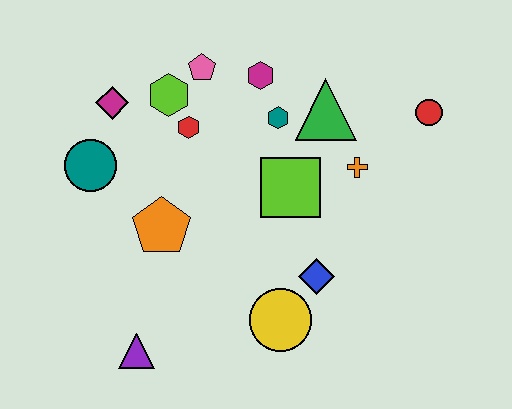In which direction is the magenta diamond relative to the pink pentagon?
The magenta diamond is to the left of the pink pentagon.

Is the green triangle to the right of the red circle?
No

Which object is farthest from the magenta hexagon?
The purple triangle is farthest from the magenta hexagon.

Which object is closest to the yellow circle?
The blue diamond is closest to the yellow circle.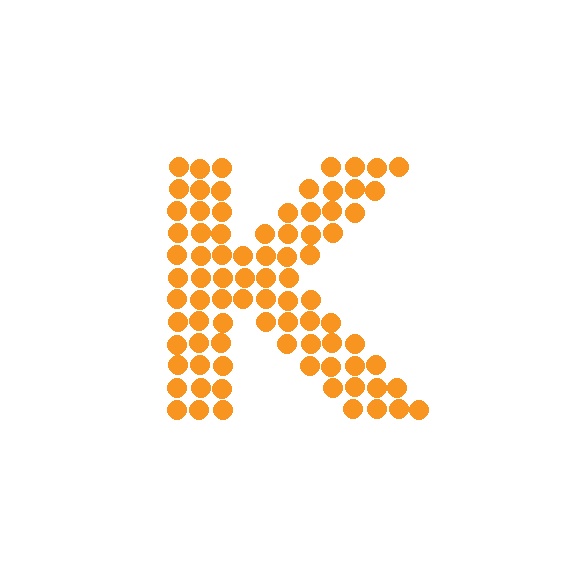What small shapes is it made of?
It is made of small circles.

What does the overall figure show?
The overall figure shows the letter K.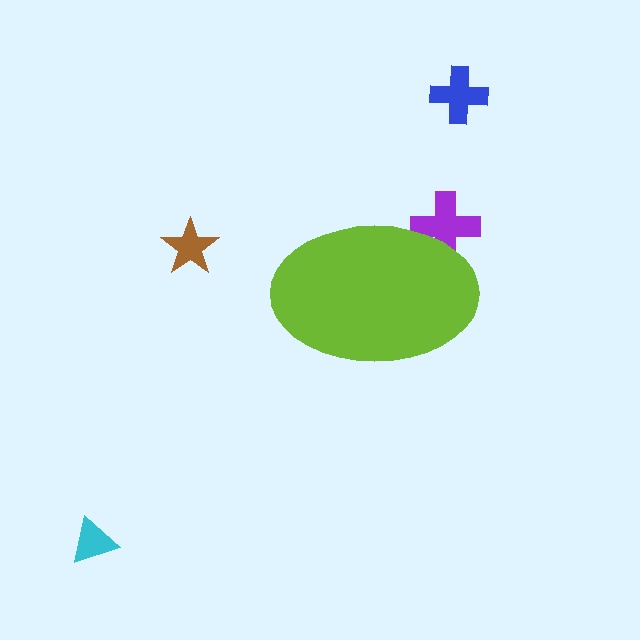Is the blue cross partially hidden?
No, the blue cross is fully visible.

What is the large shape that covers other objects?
A lime ellipse.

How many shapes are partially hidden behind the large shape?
1 shape is partially hidden.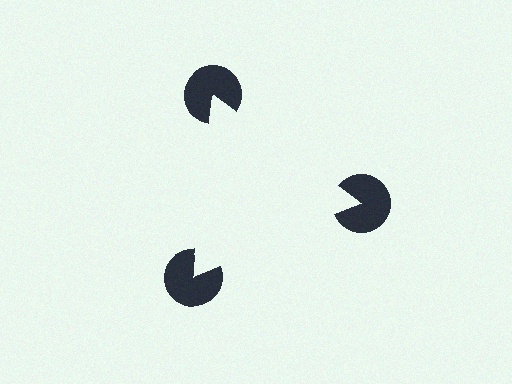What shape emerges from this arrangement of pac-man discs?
An illusory triangle — its edges are inferred from the aligned wedge cuts in the pac-man discs, not physically drawn.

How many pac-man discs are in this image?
There are 3 — one at each vertex of the illusory triangle.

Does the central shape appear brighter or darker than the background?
It typically appears slightly brighter than the background, even though no actual brightness change is drawn.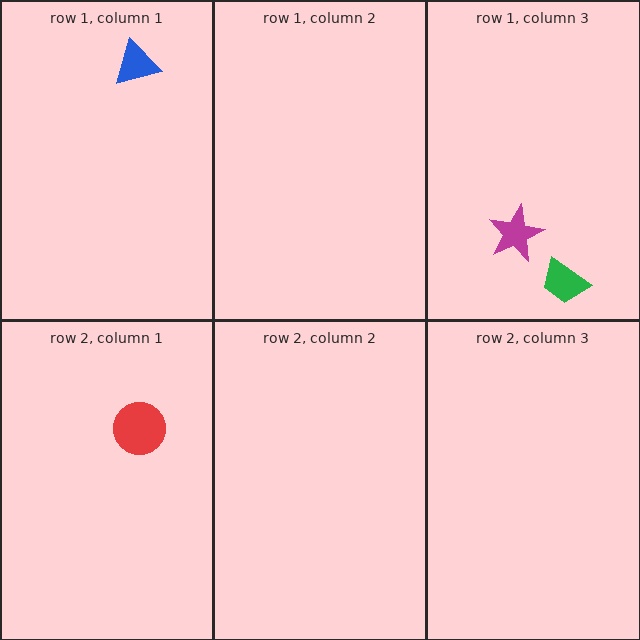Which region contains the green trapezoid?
The row 1, column 3 region.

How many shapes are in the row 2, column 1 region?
1.